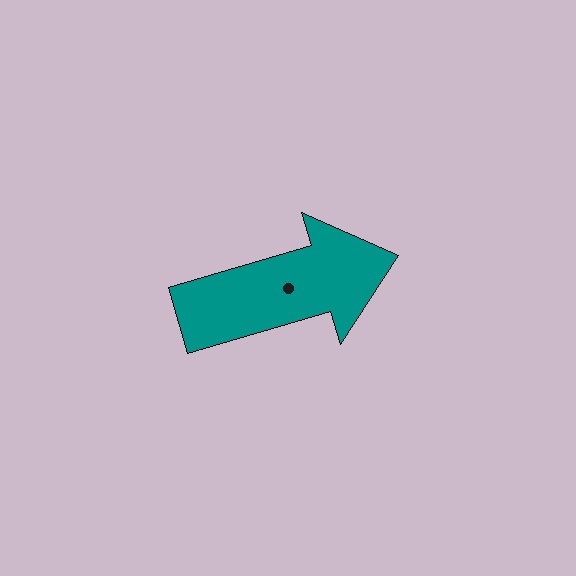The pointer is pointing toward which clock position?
Roughly 2 o'clock.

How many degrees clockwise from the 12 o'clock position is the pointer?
Approximately 74 degrees.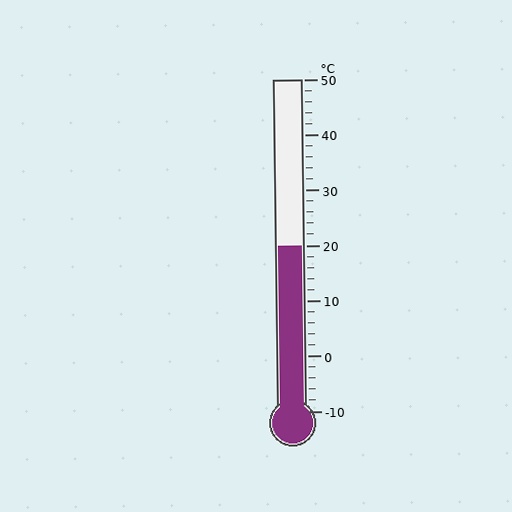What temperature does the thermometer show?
The thermometer shows approximately 20°C.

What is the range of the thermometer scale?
The thermometer scale ranges from -10°C to 50°C.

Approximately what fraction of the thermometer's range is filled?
The thermometer is filled to approximately 50% of its range.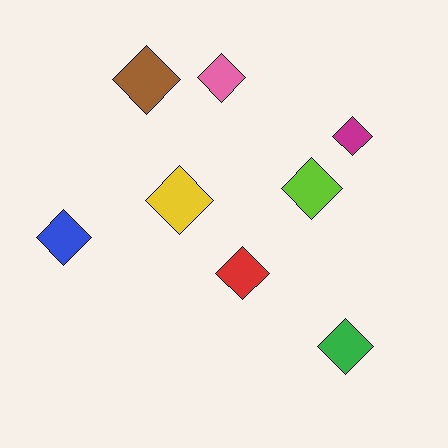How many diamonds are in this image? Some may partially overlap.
There are 8 diamonds.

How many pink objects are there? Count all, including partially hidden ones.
There is 1 pink object.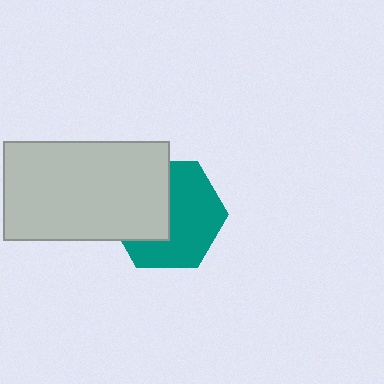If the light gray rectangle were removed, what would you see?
You would see the complete teal hexagon.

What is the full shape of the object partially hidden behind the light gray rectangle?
The partially hidden object is a teal hexagon.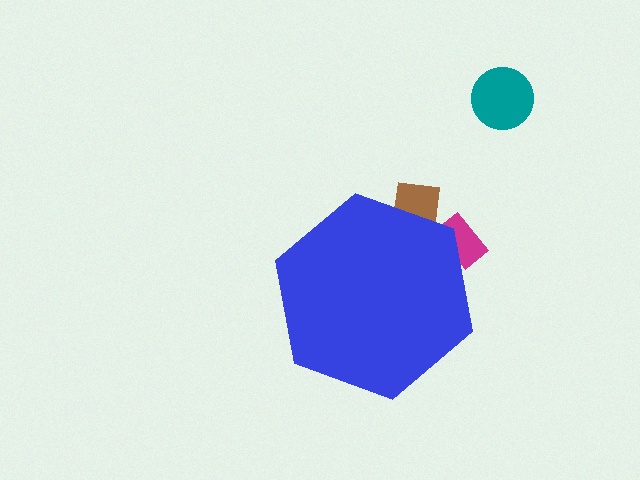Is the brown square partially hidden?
Yes, the brown square is partially hidden behind the blue hexagon.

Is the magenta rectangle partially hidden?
Yes, the magenta rectangle is partially hidden behind the blue hexagon.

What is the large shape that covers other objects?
A blue hexagon.